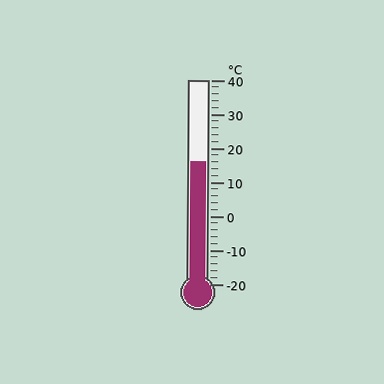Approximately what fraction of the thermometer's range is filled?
The thermometer is filled to approximately 60% of its range.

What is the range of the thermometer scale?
The thermometer scale ranges from -20°C to 40°C.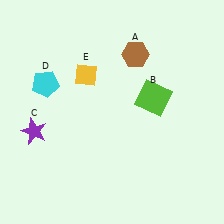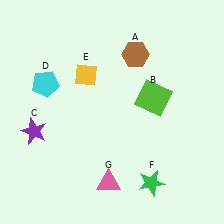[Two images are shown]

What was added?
A green star (F), a pink triangle (G) were added in Image 2.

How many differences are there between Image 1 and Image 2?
There are 2 differences between the two images.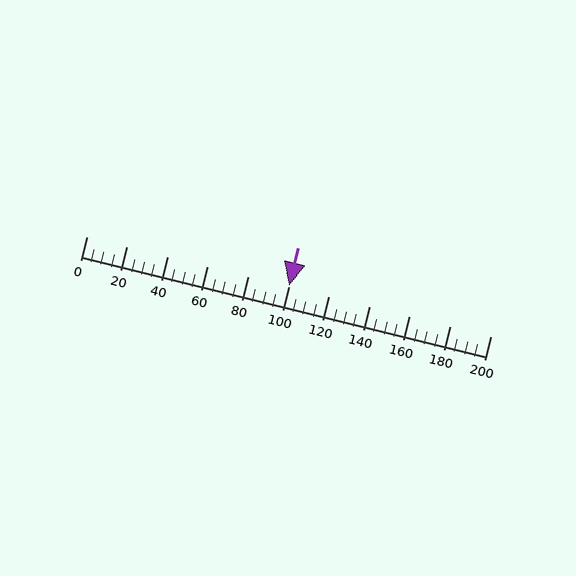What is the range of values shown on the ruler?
The ruler shows values from 0 to 200.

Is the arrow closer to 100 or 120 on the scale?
The arrow is closer to 100.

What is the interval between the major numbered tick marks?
The major tick marks are spaced 20 units apart.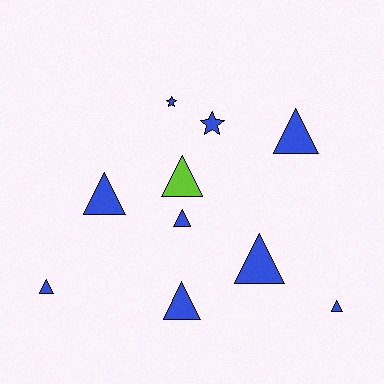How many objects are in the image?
There are 10 objects.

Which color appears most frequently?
Blue, with 9 objects.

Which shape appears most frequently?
Triangle, with 8 objects.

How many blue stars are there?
There are 2 blue stars.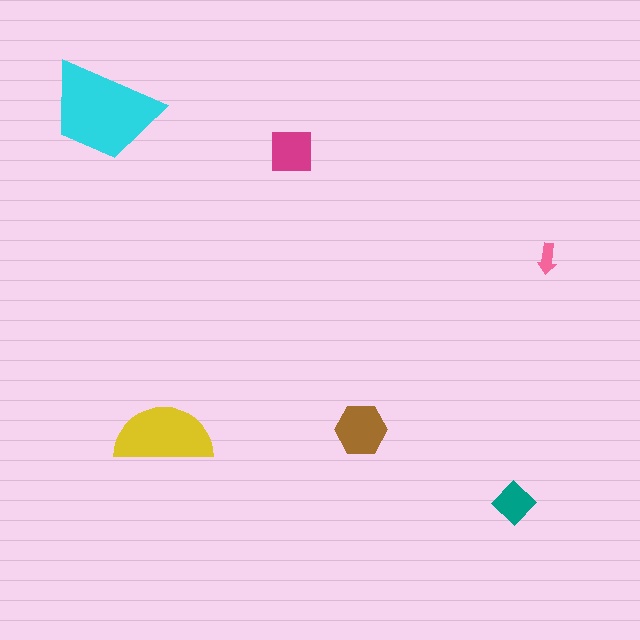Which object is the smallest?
The pink arrow.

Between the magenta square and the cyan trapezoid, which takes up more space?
The cyan trapezoid.